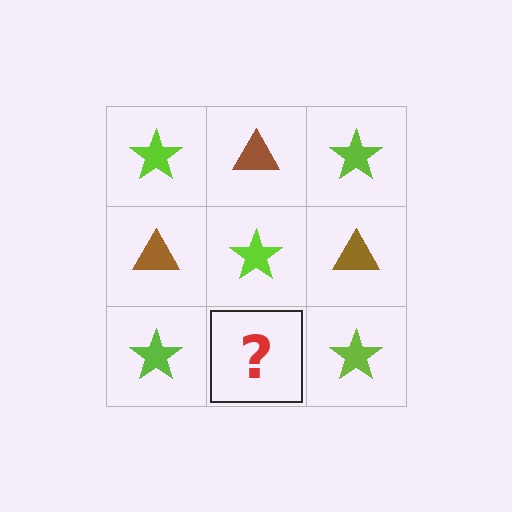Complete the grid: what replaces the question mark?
The question mark should be replaced with a brown triangle.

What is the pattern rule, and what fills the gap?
The rule is that it alternates lime star and brown triangle in a checkerboard pattern. The gap should be filled with a brown triangle.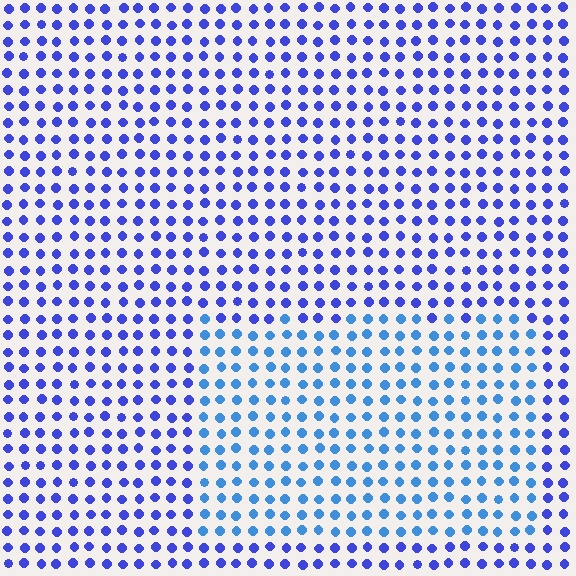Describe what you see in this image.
The image is filled with small blue elements in a uniform arrangement. A rectangle-shaped region is visible where the elements are tinted to a slightly different hue, forming a subtle color boundary.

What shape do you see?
I see a rectangle.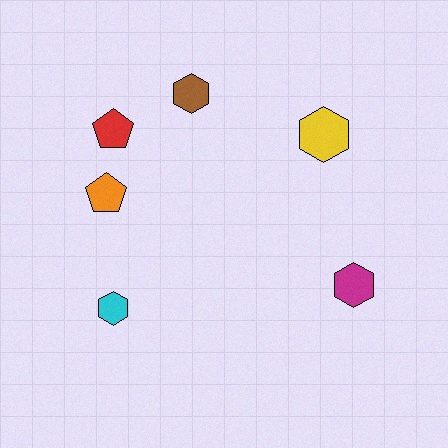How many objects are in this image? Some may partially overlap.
There are 6 objects.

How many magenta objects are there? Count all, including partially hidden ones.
There is 1 magenta object.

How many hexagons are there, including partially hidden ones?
There are 4 hexagons.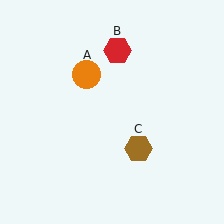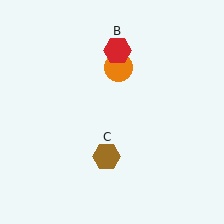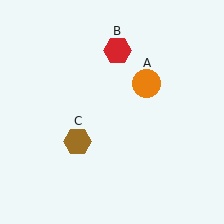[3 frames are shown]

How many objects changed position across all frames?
2 objects changed position: orange circle (object A), brown hexagon (object C).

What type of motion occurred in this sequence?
The orange circle (object A), brown hexagon (object C) rotated clockwise around the center of the scene.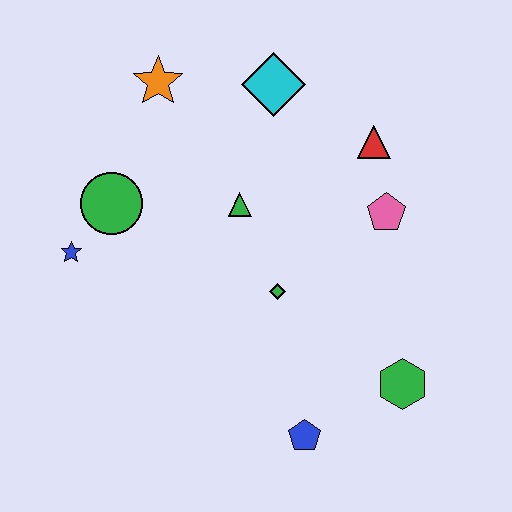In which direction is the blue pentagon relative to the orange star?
The blue pentagon is below the orange star.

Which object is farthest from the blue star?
The green hexagon is farthest from the blue star.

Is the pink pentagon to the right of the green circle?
Yes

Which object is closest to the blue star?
The green circle is closest to the blue star.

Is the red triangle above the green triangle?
Yes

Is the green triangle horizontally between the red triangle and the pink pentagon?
No